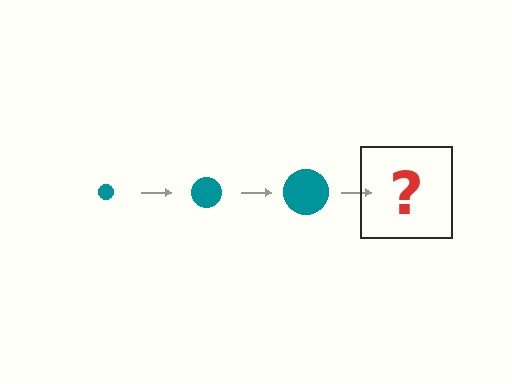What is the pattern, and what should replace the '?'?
The pattern is that the circle gets progressively larger each step. The '?' should be a teal circle, larger than the previous one.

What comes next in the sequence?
The next element should be a teal circle, larger than the previous one.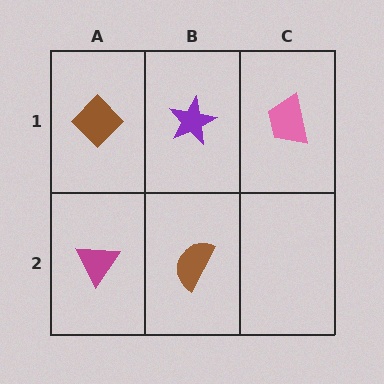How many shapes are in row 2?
2 shapes.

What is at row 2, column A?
A magenta triangle.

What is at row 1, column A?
A brown diamond.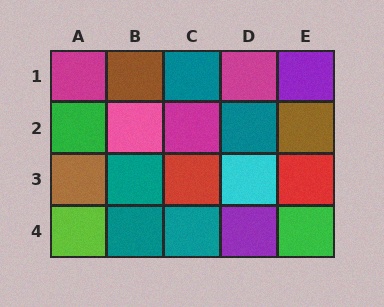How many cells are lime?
1 cell is lime.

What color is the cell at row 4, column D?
Purple.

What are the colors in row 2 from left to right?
Green, pink, magenta, teal, brown.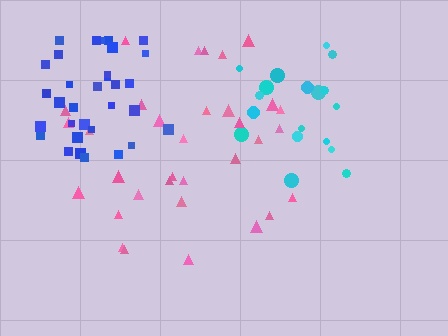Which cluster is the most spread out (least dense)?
Pink.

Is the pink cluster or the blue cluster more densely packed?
Blue.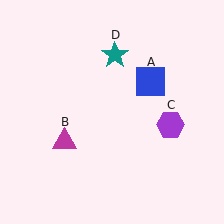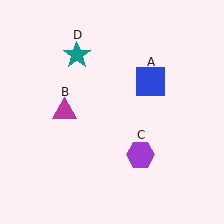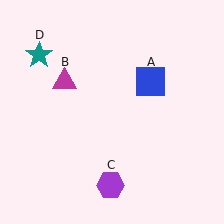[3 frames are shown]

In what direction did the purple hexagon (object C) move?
The purple hexagon (object C) moved down and to the left.